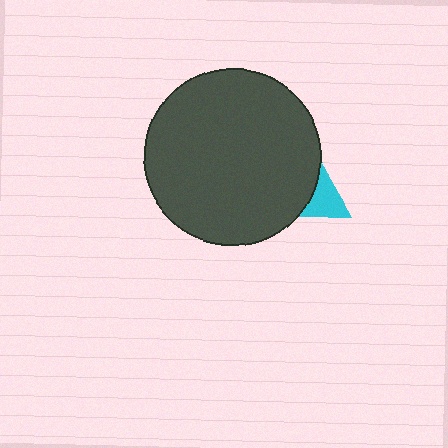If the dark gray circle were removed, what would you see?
You would see the complete cyan triangle.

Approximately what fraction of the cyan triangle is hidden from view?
Roughly 67% of the cyan triangle is hidden behind the dark gray circle.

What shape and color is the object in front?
The object in front is a dark gray circle.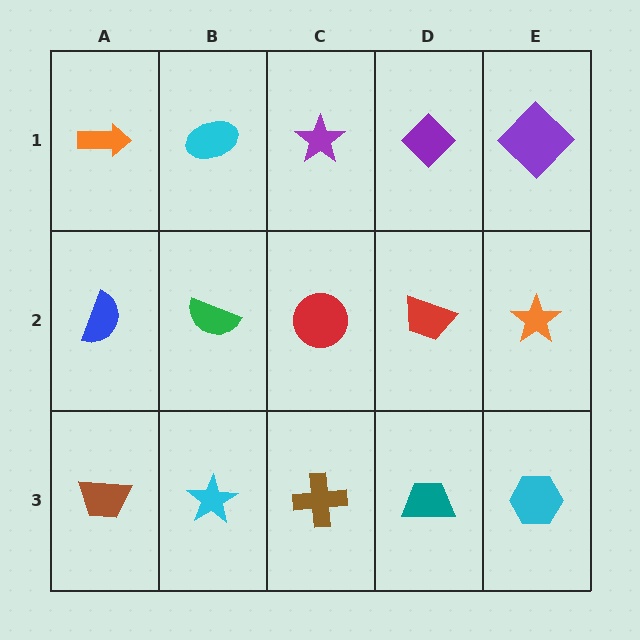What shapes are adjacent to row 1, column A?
A blue semicircle (row 2, column A), a cyan ellipse (row 1, column B).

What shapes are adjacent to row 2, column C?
A purple star (row 1, column C), a brown cross (row 3, column C), a green semicircle (row 2, column B), a red trapezoid (row 2, column D).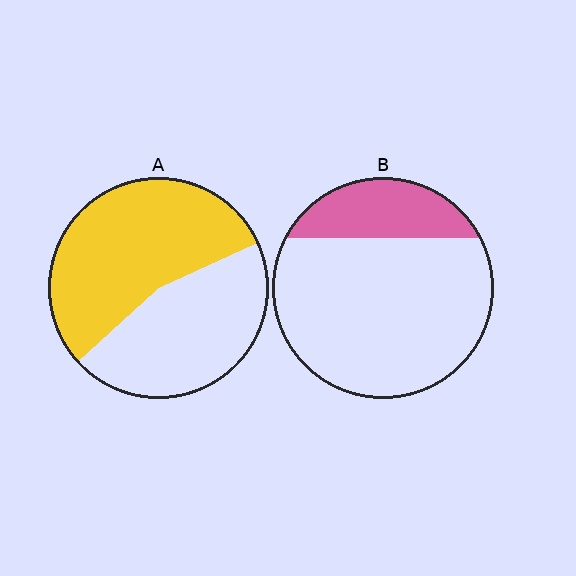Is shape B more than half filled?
No.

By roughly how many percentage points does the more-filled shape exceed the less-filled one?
By roughly 35 percentage points (A over B).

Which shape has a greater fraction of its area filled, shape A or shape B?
Shape A.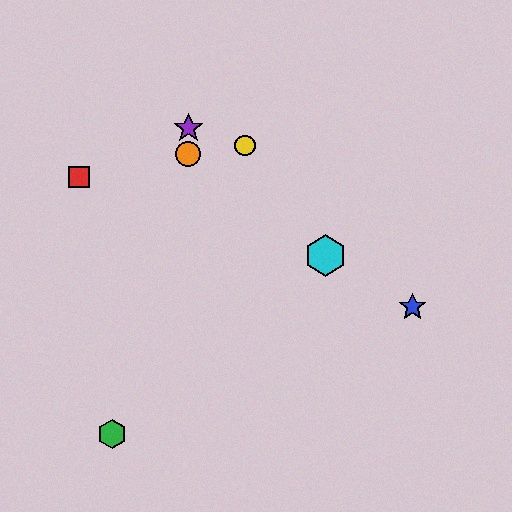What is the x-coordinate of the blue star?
The blue star is at x≈413.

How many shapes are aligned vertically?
2 shapes (the purple star, the orange circle) are aligned vertically.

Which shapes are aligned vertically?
The purple star, the orange circle are aligned vertically.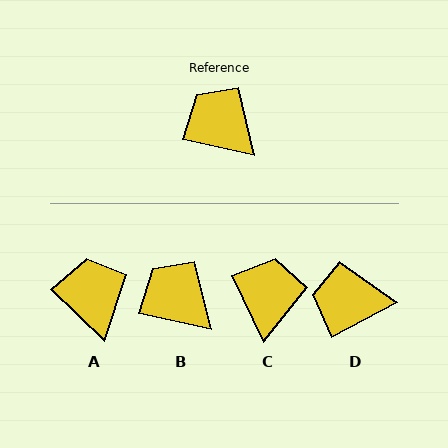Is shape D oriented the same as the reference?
No, it is off by about 41 degrees.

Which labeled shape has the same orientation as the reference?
B.